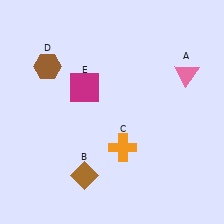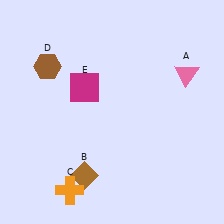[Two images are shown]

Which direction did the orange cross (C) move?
The orange cross (C) moved left.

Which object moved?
The orange cross (C) moved left.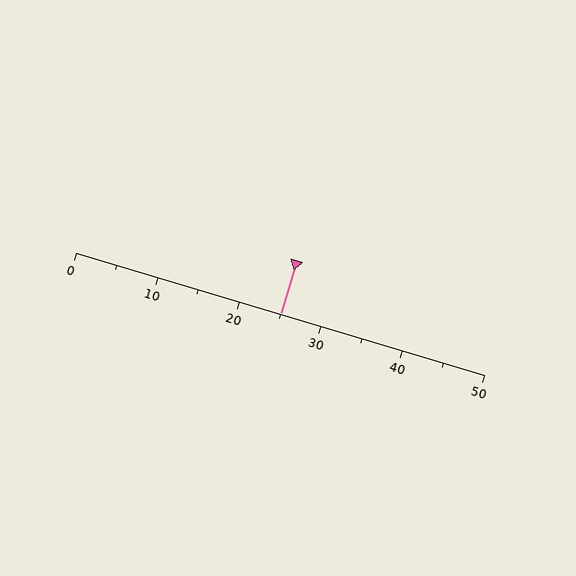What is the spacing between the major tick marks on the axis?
The major ticks are spaced 10 apart.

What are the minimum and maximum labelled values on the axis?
The axis runs from 0 to 50.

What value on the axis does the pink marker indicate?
The marker indicates approximately 25.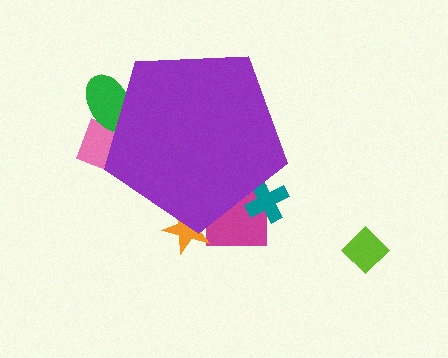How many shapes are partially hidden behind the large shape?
5 shapes are partially hidden.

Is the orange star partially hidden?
Yes, the orange star is partially hidden behind the purple pentagon.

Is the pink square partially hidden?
Yes, the pink square is partially hidden behind the purple pentagon.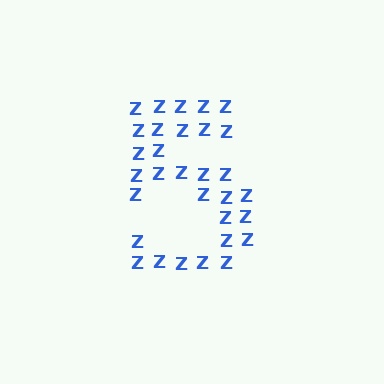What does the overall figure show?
The overall figure shows the digit 5.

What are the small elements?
The small elements are letter Z's.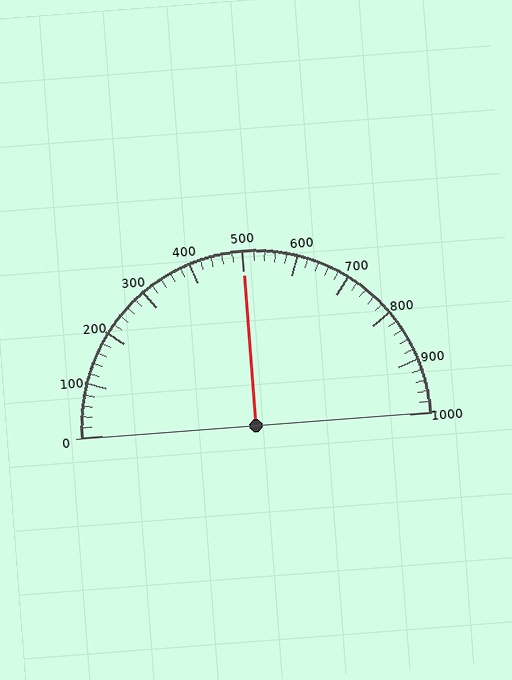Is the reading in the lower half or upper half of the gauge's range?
The reading is in the upper half of the range (0 to 1000).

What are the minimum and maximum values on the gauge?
The gauge ranges from 0 to 1000.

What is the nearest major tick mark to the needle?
The nearest major tick mark is 500.